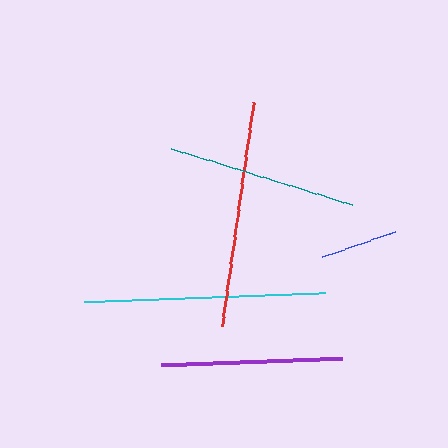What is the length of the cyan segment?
The cyan segment is approximately 241 pixels long.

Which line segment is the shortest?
The blue line is the shortest at approximately 78 pixels.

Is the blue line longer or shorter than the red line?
The red line is longer than the blue line.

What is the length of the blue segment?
The blue segment is approximately 78 pixels long.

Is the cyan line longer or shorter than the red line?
The cyan line is longer than the red line.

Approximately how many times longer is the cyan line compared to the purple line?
The cyan line is approximately 1.3 times the length of the purple line.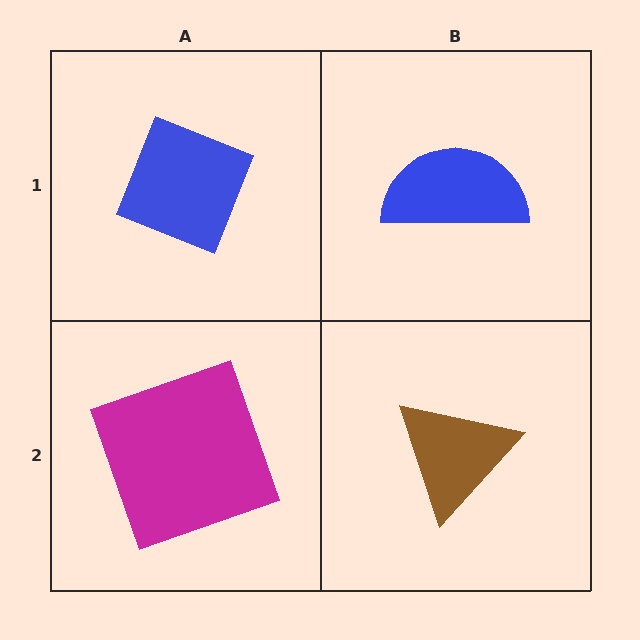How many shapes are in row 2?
2 shapes.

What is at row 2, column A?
A magenta square.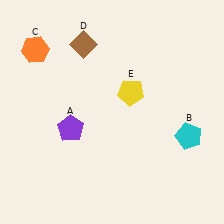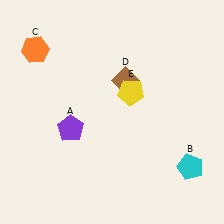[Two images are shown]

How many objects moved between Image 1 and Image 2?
2 objects moved between the two images.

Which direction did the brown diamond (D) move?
The brown diamond (D) moved right.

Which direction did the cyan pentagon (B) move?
The cyan pentagon (B) moved down.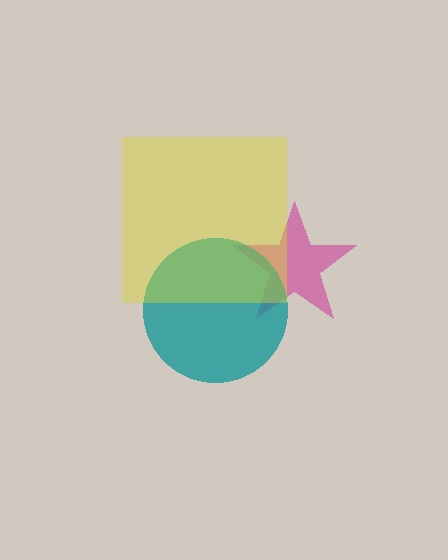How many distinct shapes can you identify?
There are 3 distinct shapes: a magenta star, a teal circle, a yellow square.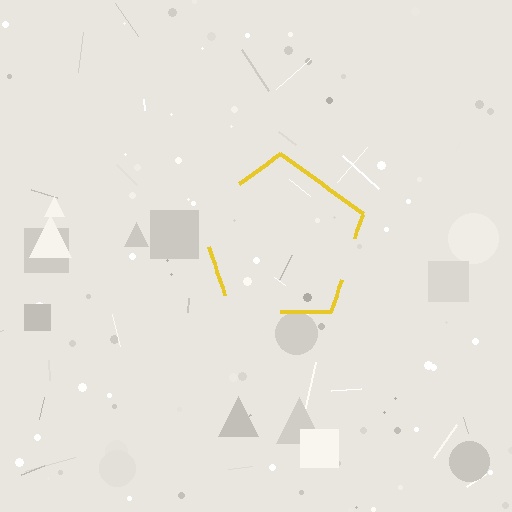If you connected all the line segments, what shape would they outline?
They would outline a pentagon.